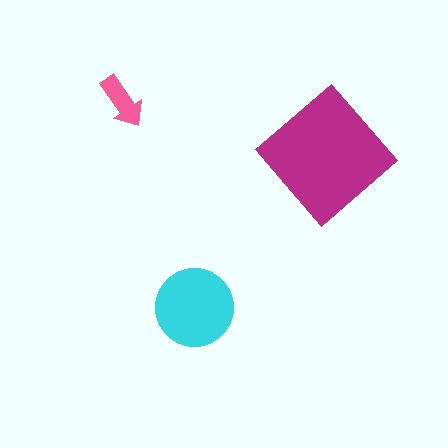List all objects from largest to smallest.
The magenta diamond, the cyan circle, the pink arrow.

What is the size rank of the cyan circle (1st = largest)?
2nd.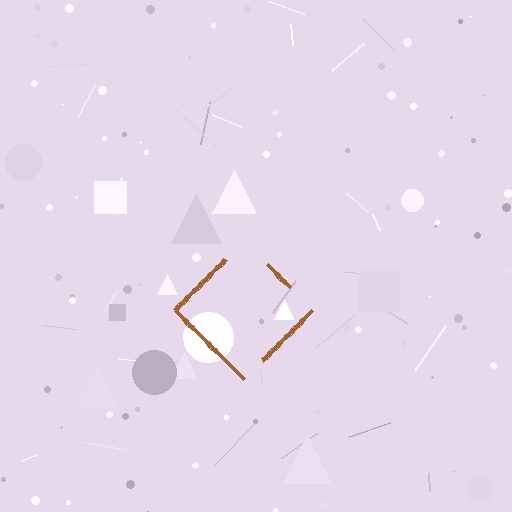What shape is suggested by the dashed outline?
The dashed outline suggests a diamond.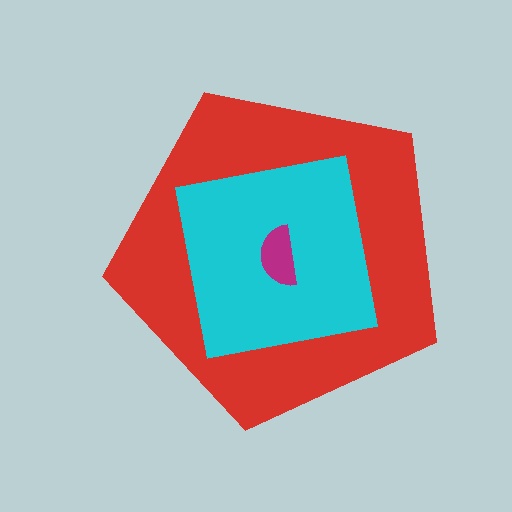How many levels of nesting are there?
3.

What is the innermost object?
The magenta semicircle.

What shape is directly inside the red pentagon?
The cyan square.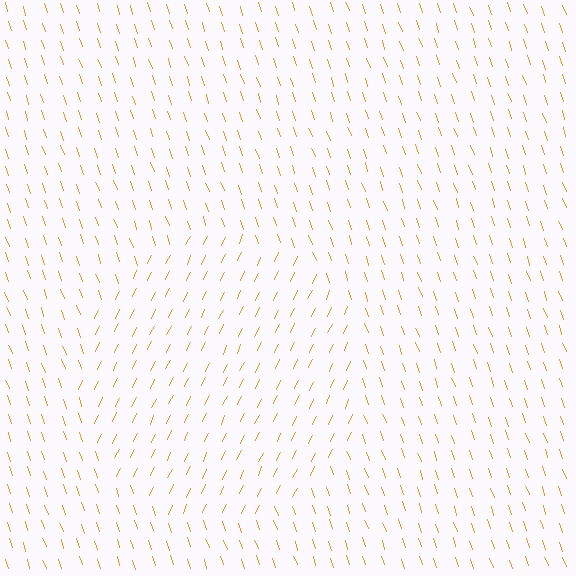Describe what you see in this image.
The image is filled with small orange line segments. A circle region in the image has lines oriented differently from the surrounding lines, creating a visible texture boundary.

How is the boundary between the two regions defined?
The boundary is defined purely by a change in line orientation (approximately 45 degrees difference). All lines are the same color and thickness.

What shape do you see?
I see a circle.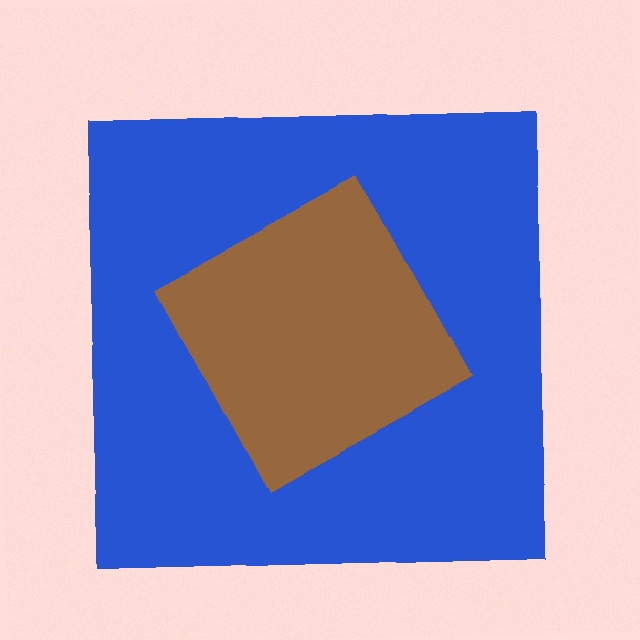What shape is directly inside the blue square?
The brown diamond.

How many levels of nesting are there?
2.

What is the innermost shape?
The brown diamond.